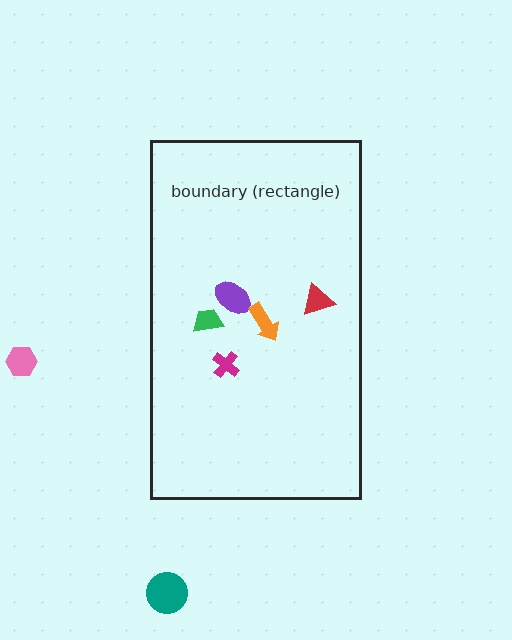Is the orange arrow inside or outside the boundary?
Inside.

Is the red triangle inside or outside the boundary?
Inside.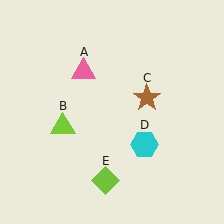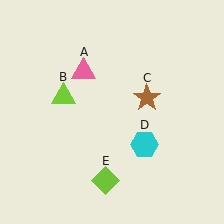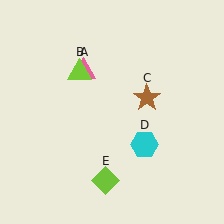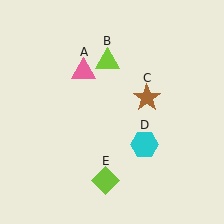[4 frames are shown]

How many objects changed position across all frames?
1 object changed position: lime triangle (object B).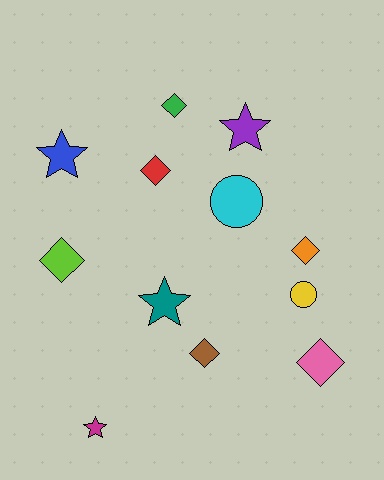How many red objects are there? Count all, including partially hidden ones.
There is 1 red object.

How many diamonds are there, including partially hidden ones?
There are 6 diamonds.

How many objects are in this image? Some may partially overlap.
There are 12 objects.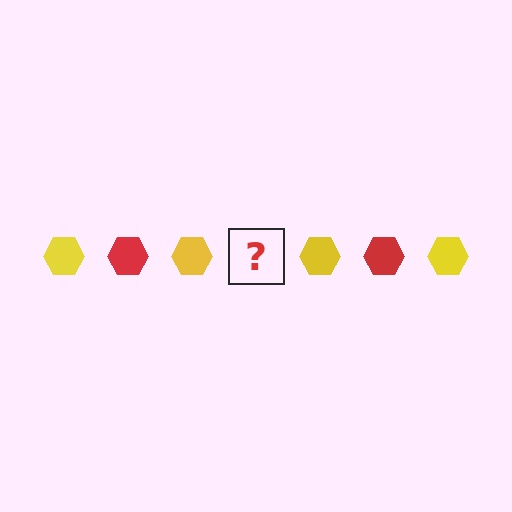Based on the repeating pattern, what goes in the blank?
The blank should be a red hexagon.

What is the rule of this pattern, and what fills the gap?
The rule is that the pattern cycles through yellow, red hexagons. The gap should be filled with a red hexagon.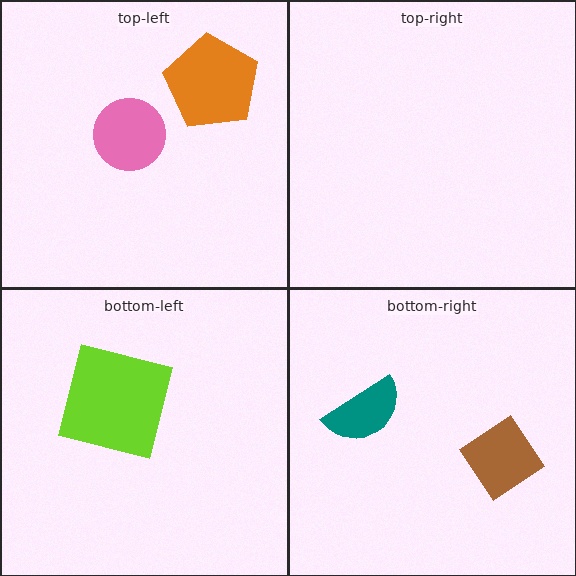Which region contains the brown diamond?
The bottom-right region.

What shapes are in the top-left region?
The pink circle, the orange pentagon.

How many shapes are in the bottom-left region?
1.